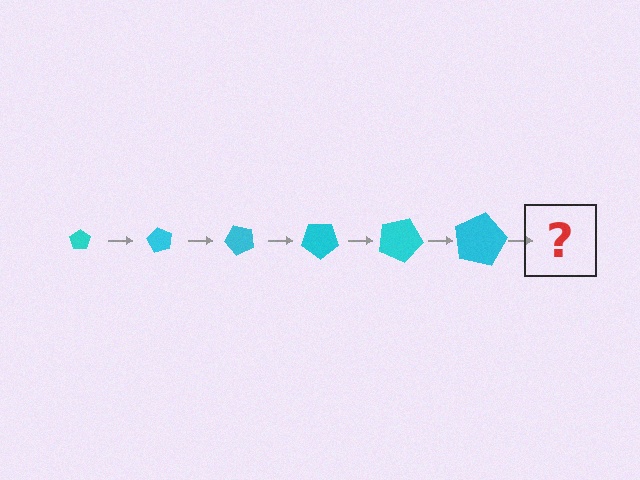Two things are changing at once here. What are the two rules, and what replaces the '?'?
The two rules are that the pentagon grows larger each step and it rotates 60 degrees each step. The '?' should be a pentagon, larger than the previous one and rotated 360 degrees from the start.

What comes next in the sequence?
The next element should be a pentagon, larger than the previous one and rotated 360 degrees from the start.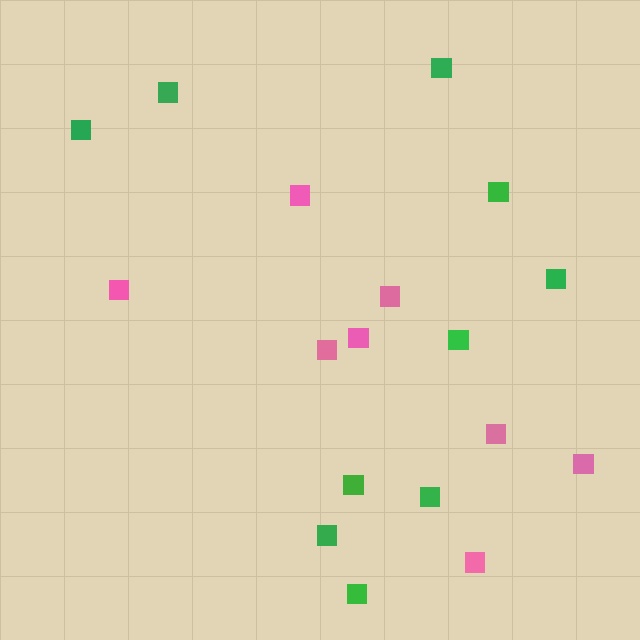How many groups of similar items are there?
There are 2 groups: one group of pink squares (8) and one group of green squares (10).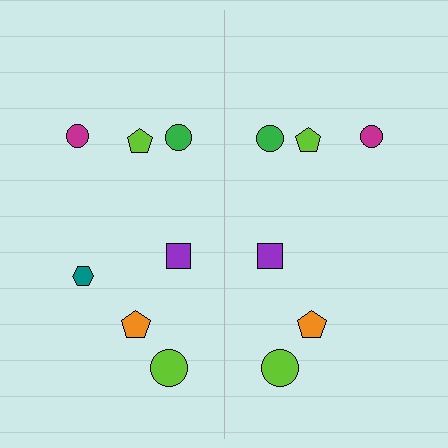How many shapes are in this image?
There are 13 shapes in this image.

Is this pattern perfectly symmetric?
No, the pattern is not perfectly symmetric. A teal hexagon is missing from the right side.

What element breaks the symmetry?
A teal hexagon is missing from the right side.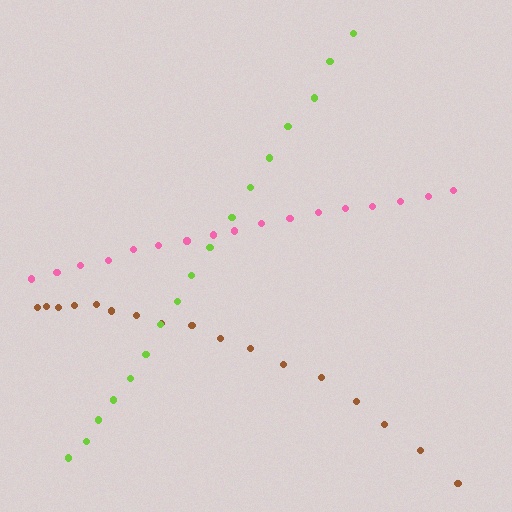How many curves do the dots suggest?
There are 3 distinct paths.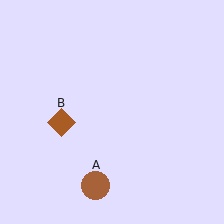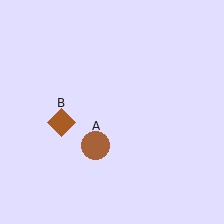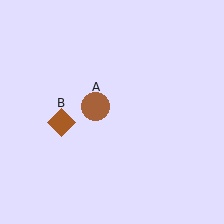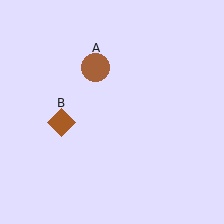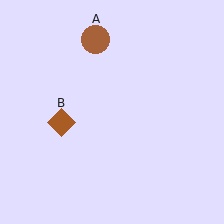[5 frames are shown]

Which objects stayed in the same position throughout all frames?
Brown diamond (object B) remained stationary.